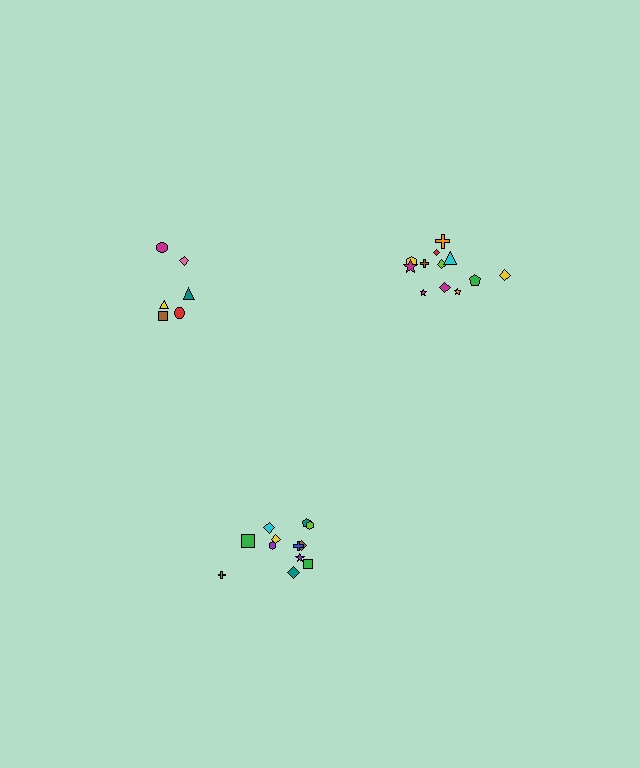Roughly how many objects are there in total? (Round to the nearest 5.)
Roughly 30 objects in total.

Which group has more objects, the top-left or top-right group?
The top-right group.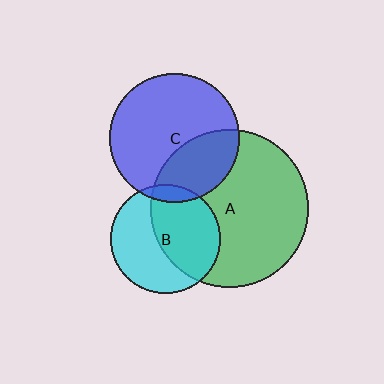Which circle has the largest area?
Circle A (green).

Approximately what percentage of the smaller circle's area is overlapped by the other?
Approximately 50%.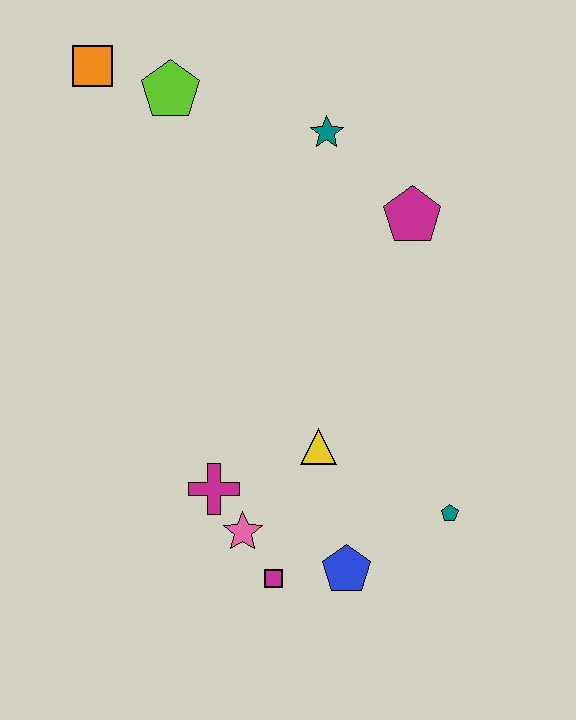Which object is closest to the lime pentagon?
The orange square is closest to the lime pentagon.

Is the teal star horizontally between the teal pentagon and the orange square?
Yes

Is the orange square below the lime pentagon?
No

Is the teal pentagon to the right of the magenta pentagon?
Yes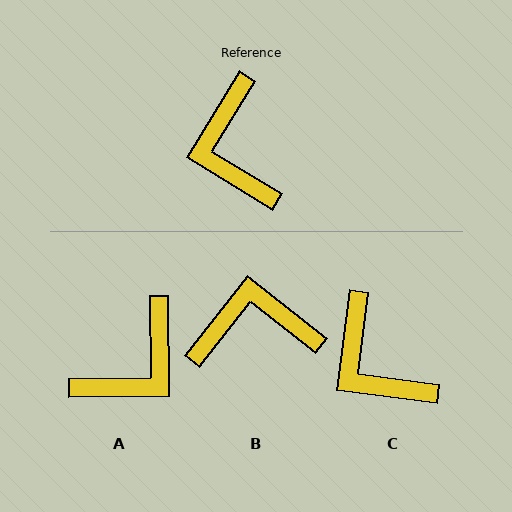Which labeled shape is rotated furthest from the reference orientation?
A, about 122 degrees away.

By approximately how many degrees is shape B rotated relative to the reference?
Approximately 97 degrees clockwise.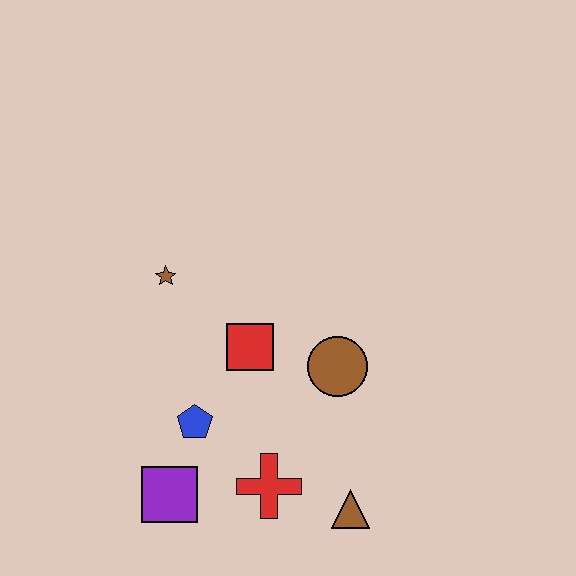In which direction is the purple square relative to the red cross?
The purple square is to the left of the red cross.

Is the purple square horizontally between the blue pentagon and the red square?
No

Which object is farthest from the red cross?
The brown star is farthest from the red cross.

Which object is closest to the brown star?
The red square is closest to the brown star.